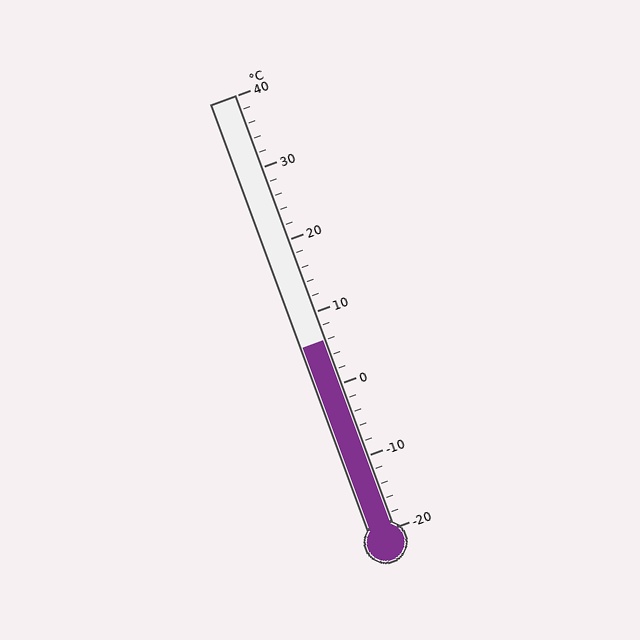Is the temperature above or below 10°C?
The temperature is below 10°C.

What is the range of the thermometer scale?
The thermometer scale ranges from -20°C to 40°C.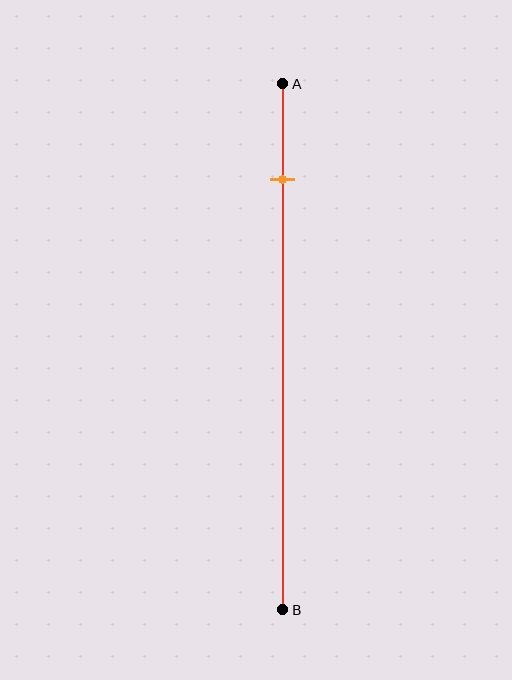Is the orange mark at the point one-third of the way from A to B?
No, the mark is at about 20% from A, not at the 33% one-third point.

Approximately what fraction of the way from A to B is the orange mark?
The orange mark is approximately 20% of the way from A to B.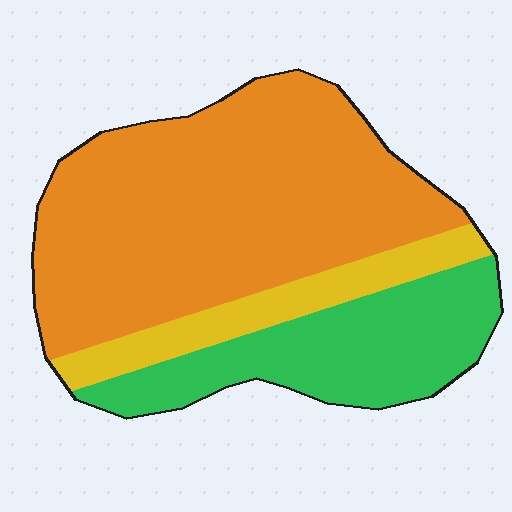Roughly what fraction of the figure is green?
Green takes up between a quarter and a half of the figure.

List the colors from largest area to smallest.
From largest to smallest: orange, green, yellow.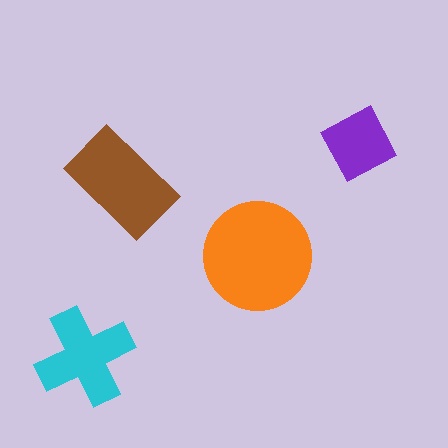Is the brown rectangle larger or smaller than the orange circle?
Smaller.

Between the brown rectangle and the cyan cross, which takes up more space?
The brown rectangle.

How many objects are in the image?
There are 4 objects in the image.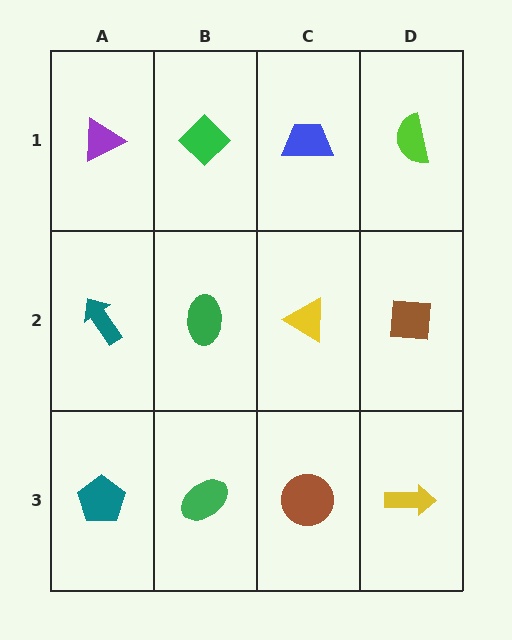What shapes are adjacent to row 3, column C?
A yellow triangle (row 2, column C), a green ellipse (row 3, column B), a yellow arrow (row 3, column D).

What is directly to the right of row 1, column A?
A green diamond.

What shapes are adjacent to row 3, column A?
A teal arrow (row 2, column A), a green ellipse (row 3, column B).